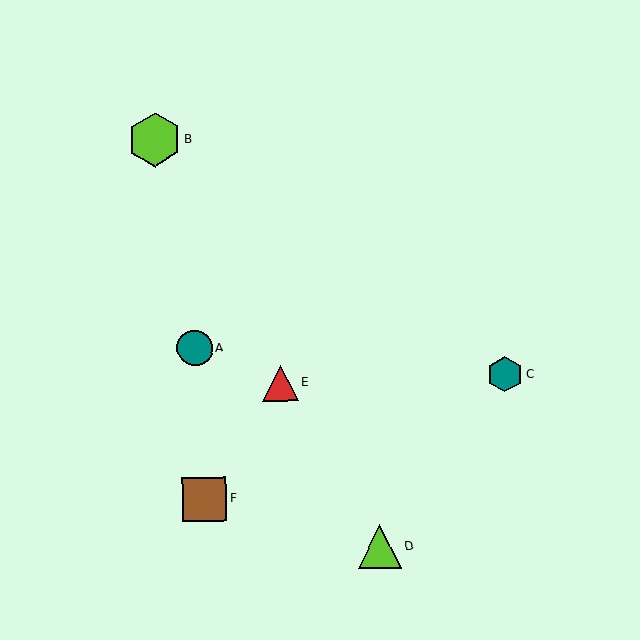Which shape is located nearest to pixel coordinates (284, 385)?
The red triangle (labeled E) at (280, 383) is nearest to that location.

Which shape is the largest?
The lime hexagon (labeled B) is the largest.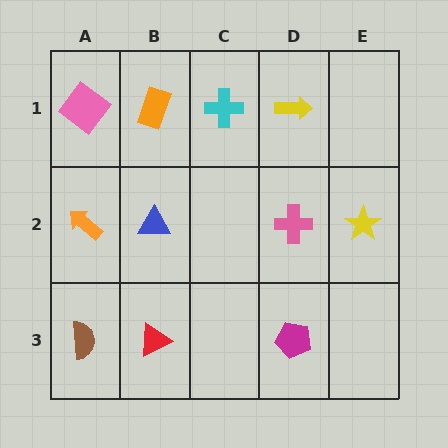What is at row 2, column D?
A pink cross.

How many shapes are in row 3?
3 shapes.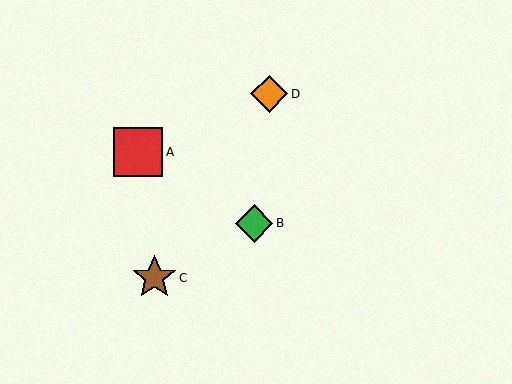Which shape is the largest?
The red square (labeled A) is the largest.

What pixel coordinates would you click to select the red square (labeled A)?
Click at (138, 152) to select the red square A.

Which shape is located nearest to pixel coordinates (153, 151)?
The red square (labeled A) at (138, 152) is nearest to that location.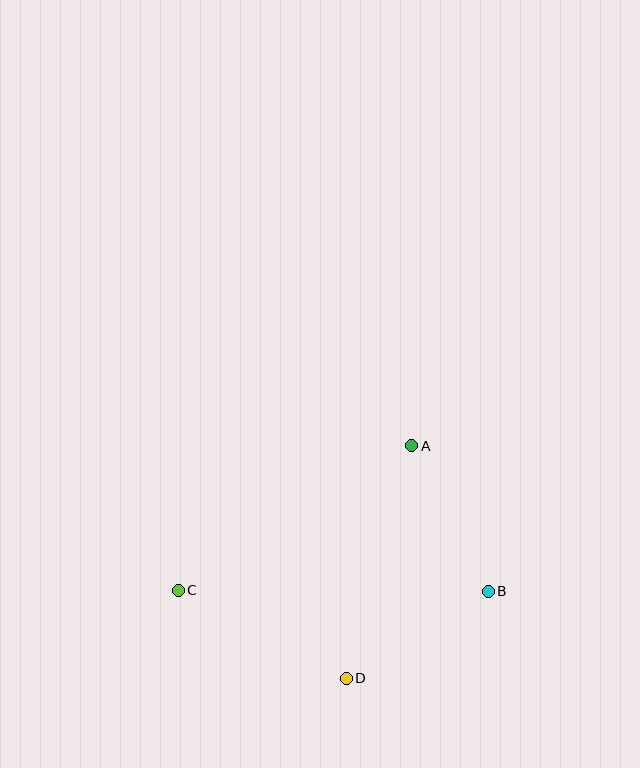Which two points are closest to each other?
Points A and B are closest to each other.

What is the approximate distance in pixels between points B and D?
The distance between B and D is approximately 166 pixels.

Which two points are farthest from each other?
Points B and C are farthest from each other.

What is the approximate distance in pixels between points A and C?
The distance between A and C is approximately 274 pixels.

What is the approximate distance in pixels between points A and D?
The distance between A and D is approximately 242 pixels.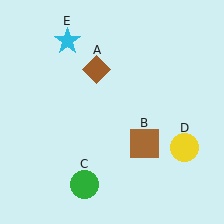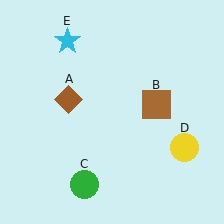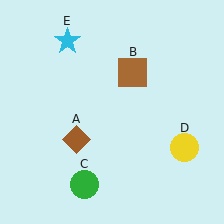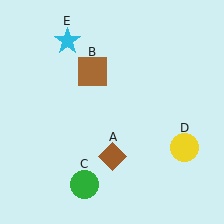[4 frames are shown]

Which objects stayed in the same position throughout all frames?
Green circle (object C) and yellow circle (object D) and cyan star (object E) remained stationary.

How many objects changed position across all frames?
2 objects changed position: brown diamond (object A), brown square (object B).